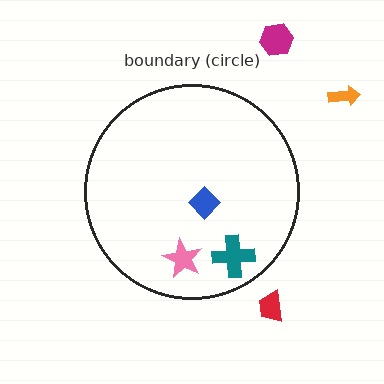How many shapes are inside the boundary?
3 inside, 3 outside.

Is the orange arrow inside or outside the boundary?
Outside.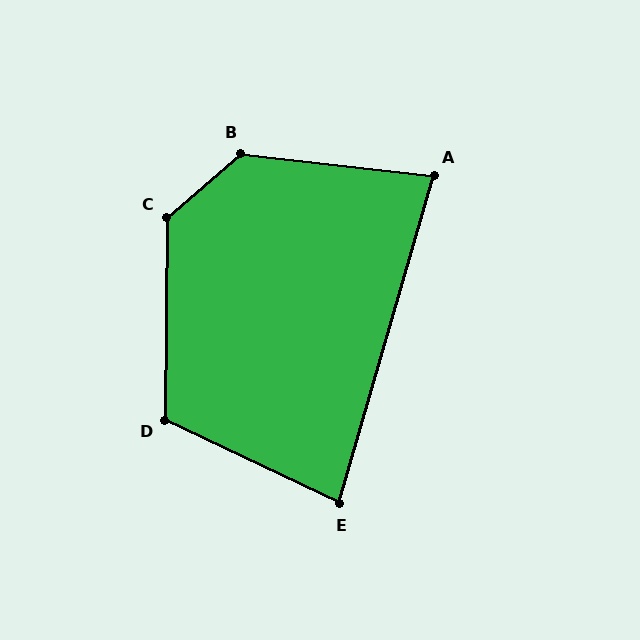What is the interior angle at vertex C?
Approximately 131 degrees (obtuse).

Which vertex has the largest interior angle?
B, at approximately 133 degrees.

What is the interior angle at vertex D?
Approximately 115 degrees (obtuse).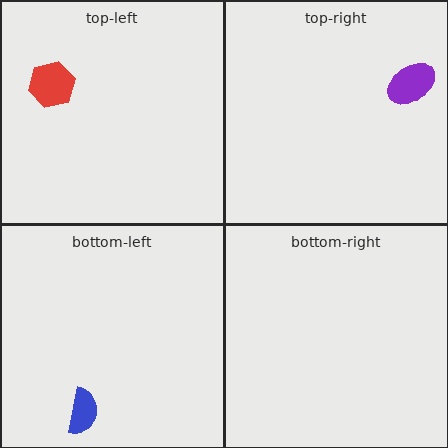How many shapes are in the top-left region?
1.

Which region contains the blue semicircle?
The bottom-left region.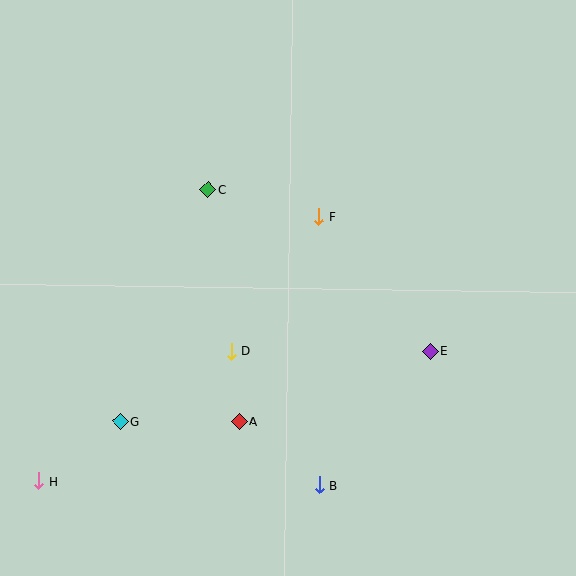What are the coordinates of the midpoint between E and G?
The midpoint between E and G is at (275, 386).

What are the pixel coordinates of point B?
Point B is at (320, 485).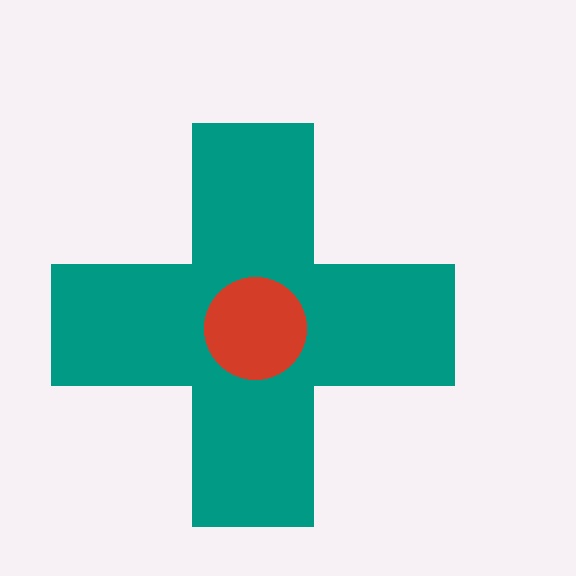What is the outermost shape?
The teal cross.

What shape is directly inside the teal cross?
The red circle.